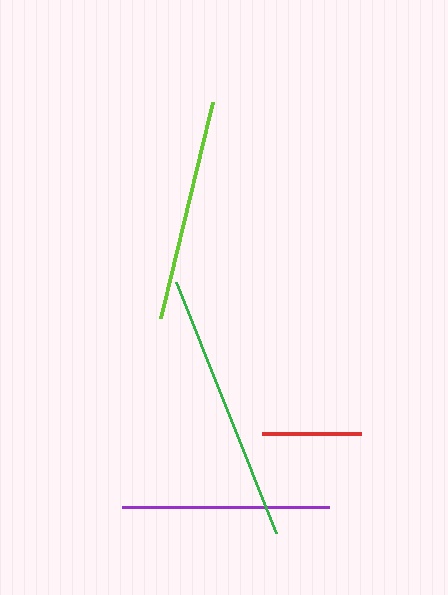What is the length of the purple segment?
The purple segment is approximately 207 pixels long.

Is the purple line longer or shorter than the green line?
The green line is longer than the purple line.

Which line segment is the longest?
The green line is the longest at approximately 270 pixels.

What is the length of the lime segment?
The lime segment is approximately 223 pixels long.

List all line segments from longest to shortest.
From longest to shortest: green, lime, purple, red.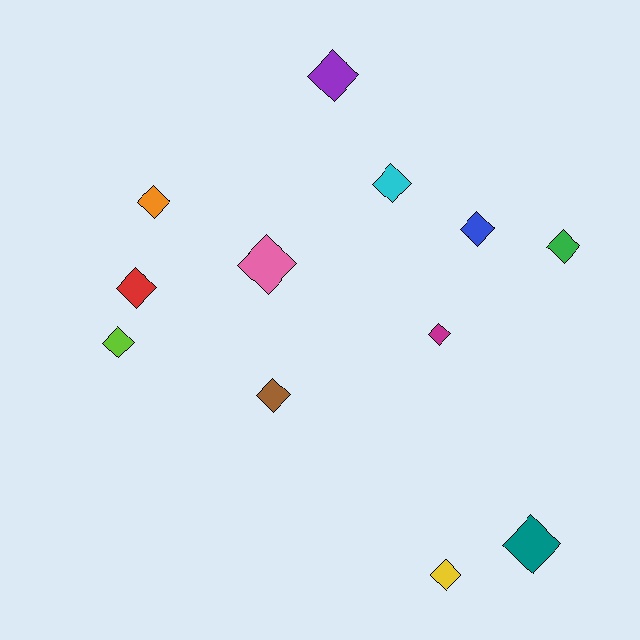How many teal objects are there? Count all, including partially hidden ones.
There is 1 teal object.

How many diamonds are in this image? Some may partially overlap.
There are 12 diamonds.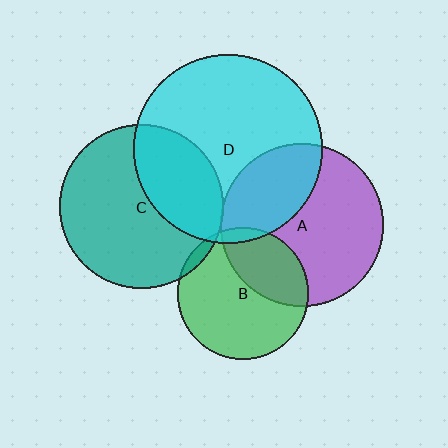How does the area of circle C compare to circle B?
Approximately 1.6 times.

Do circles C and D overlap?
Yes.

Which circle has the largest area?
Circle D (cyan).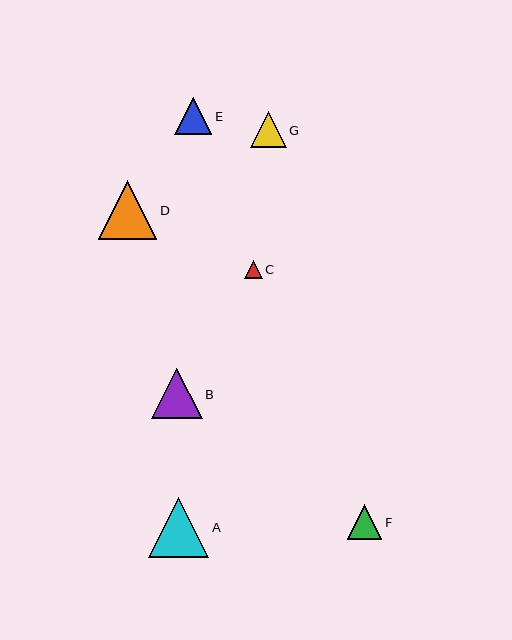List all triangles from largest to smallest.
From largest to smallest: A, D, B, E, G, F, C.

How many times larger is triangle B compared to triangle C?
Triangle B is approximately 2.9 times the size of triangle C.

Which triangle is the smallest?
Triangle C is the smallest with a size of approximately 18 pixels.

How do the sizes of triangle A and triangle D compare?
Triangle A and triangle D are approximately the same size.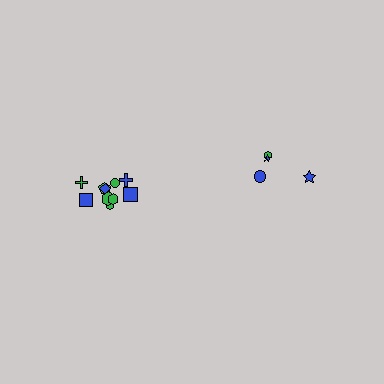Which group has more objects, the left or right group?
The left group.